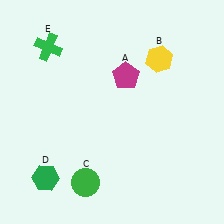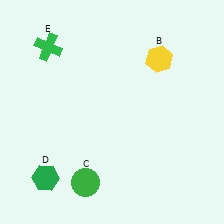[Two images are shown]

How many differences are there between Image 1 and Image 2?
There is 1 difference between the two images.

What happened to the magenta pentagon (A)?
The magenta pentagon (A) was removed in Image 2. It was in the top-right area of Image 1.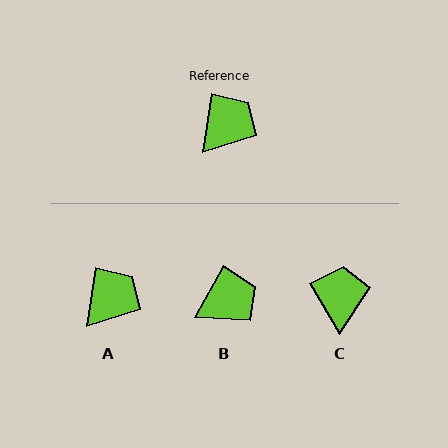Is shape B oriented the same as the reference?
No, it is off by about 21 degrees.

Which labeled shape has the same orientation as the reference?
A.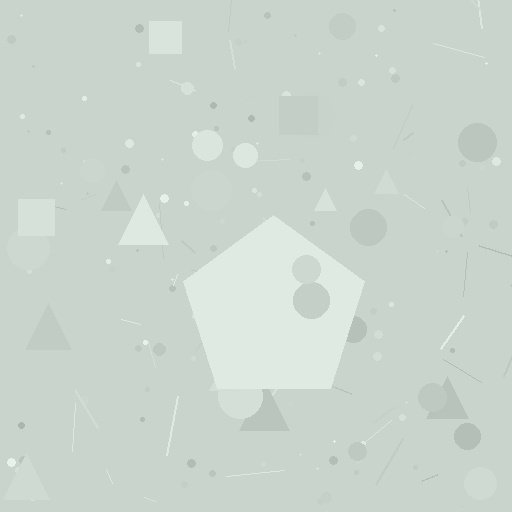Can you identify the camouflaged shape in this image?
The camouflaged shape is a pentagon.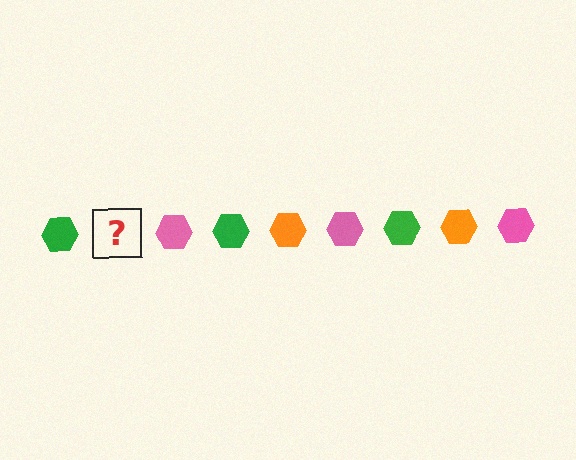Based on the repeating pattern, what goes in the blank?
The blank should be an orange hexagon.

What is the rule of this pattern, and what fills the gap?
The rule is that the pattern cycles through green, orange, pink hexagons. The gap should be filled with an orange hexagon.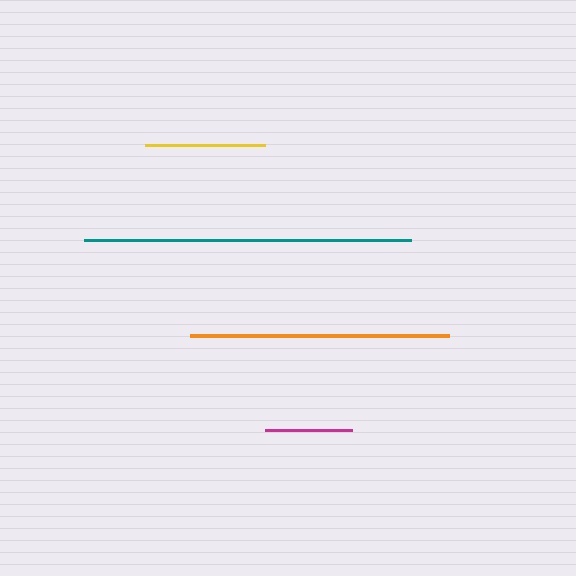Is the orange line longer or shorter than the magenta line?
The orange line is longer than the magenta line.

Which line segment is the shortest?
The magenta line is the shortest at approximately 87 pixels.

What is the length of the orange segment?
The orange segment is approximately 260 pixels long.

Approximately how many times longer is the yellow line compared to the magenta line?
The yellow line is approximately 1.4 times the length of the magenta line.